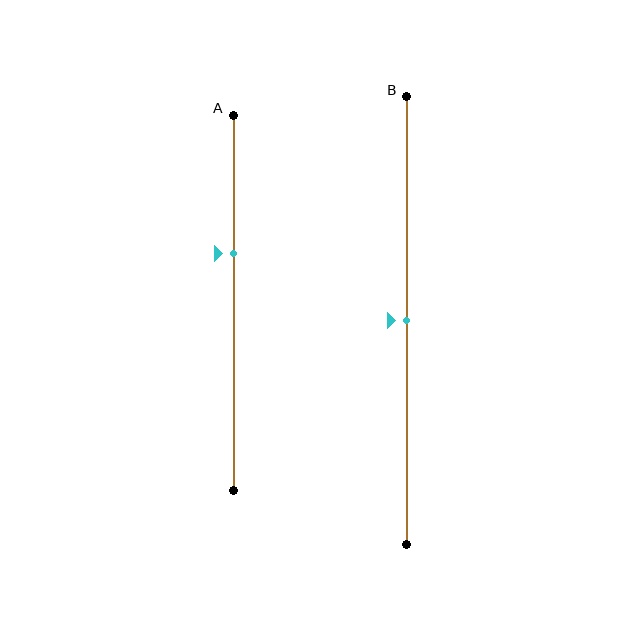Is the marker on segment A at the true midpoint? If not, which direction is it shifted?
No, the marker on segment A is shifted upward by about 13% of the segment length.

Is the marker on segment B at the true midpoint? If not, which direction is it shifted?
Yes, the marker on segment B is at the true midpoint.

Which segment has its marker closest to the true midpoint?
Segment B has its marker closest to the true midpoint.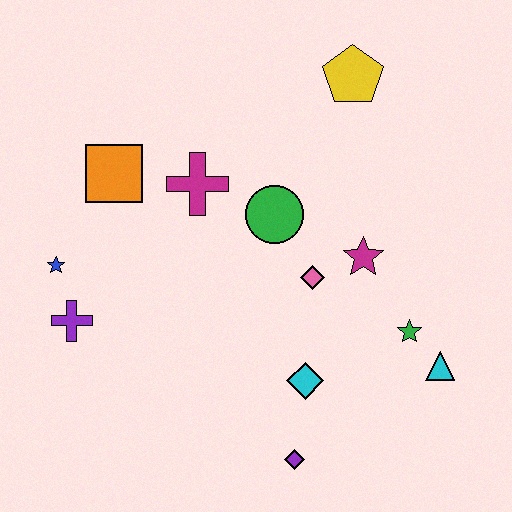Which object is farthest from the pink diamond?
The blue star is farthest from the pink diamond.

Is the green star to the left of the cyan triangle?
Yes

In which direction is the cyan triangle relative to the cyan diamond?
The cyan triangle is to the right of the cyan diamond.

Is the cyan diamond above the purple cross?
No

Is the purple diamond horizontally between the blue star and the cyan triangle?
Yes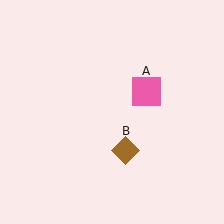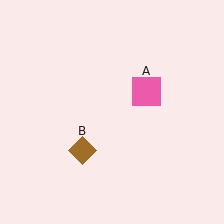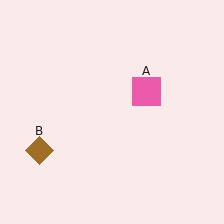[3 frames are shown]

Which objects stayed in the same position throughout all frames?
Pink square (object A) remained stationary.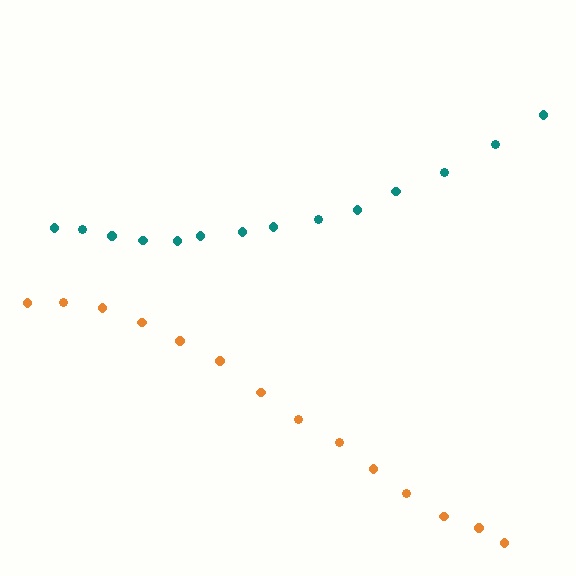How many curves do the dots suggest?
There are 2 distinct paths.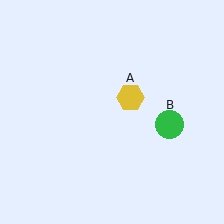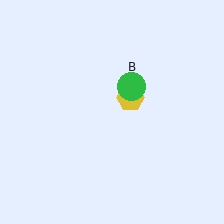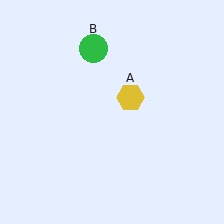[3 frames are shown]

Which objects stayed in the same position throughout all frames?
Yellow hexagon (object A) remained stationary.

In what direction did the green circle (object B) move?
The green circle (object B) moved up and to the left.